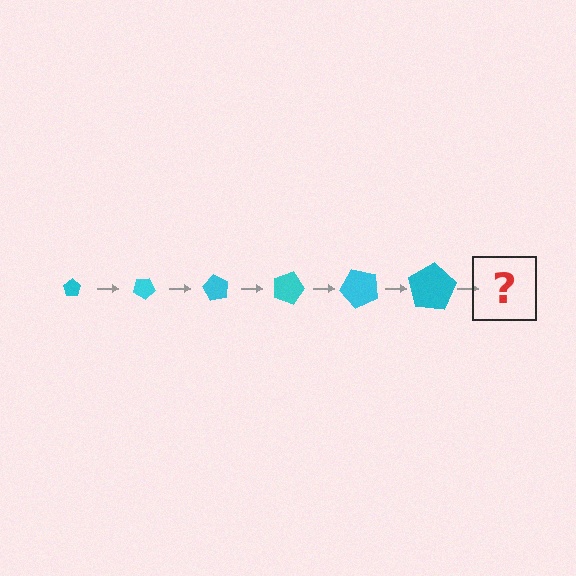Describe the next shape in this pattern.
It should be a pentagon, larger than the previous one and rotated 180 degrees from the start.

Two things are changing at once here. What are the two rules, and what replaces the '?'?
The two rules are that the pentagon grows larger each step and it rotates 30 degrees each step. The '?' should be a pentagon, larger than the previous one and rotated 180 degrees from the start.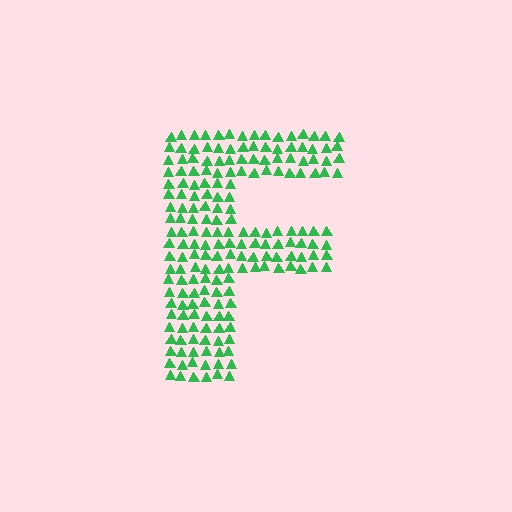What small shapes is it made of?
It is made of small triangles.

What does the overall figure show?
The overall figure shows the letter F.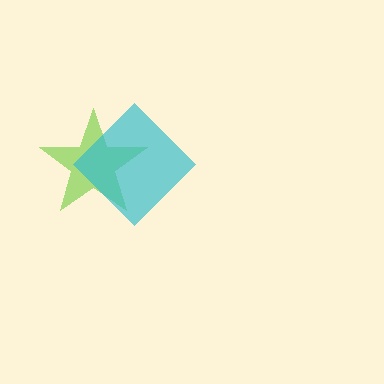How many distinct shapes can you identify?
There are 2 distinct shapes: a lime star, a cyan diamond.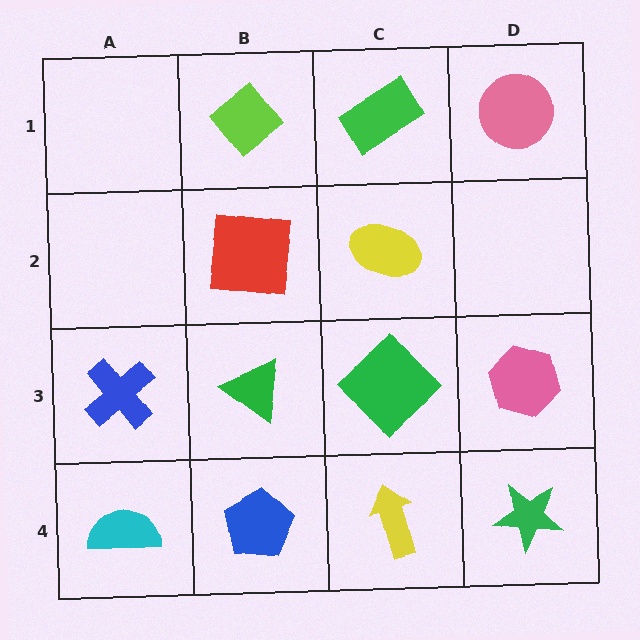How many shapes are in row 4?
4 shapes.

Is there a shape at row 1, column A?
No, that cell is empty.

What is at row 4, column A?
A cyan semicircle.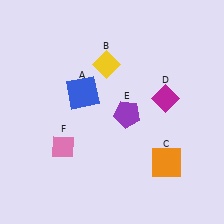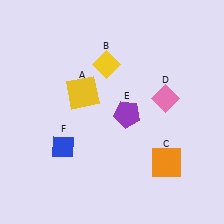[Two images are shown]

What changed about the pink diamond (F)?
In Image 1, F is pink. In Image 2, it changed to blue.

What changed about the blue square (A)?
In Image 1, A is blue. In Image 2, it changed to yellow.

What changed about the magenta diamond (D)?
In Image 1, D is magenta. In Image 2, it changed to pink.